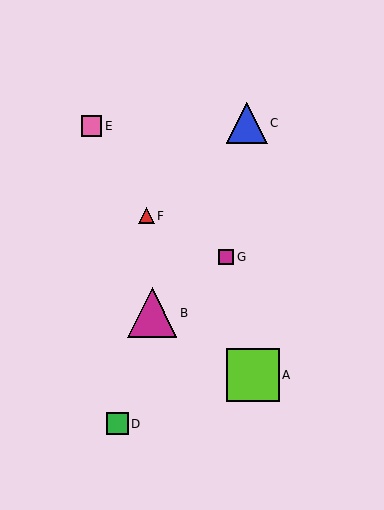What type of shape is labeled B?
Shape B is a magenta triangle.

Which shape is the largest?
The lime square (labeled A) is the largest.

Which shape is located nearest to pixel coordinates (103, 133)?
The pink square (labeled E) at (92, 126) is nearest to that location.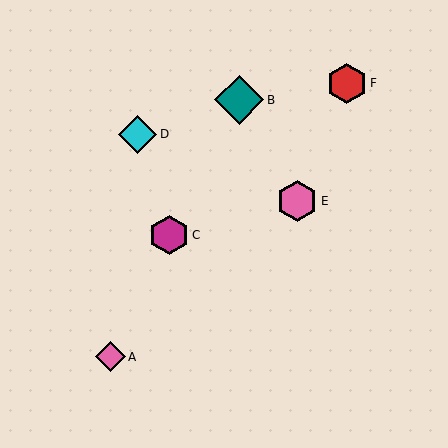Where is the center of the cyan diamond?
The center of the cyan diamond is at (138, 134).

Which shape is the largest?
The teal diamond (labeled B) is the largest.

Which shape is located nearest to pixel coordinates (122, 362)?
The pink diamond (labeled A) at (110, 357) is nearest to that location.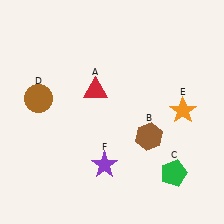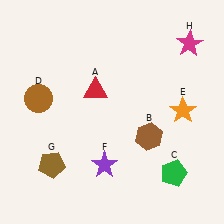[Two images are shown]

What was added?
A brown pentagon (G), a magenta star (H) were added in Image 2.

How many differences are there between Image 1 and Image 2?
There are 2 differences between the two images.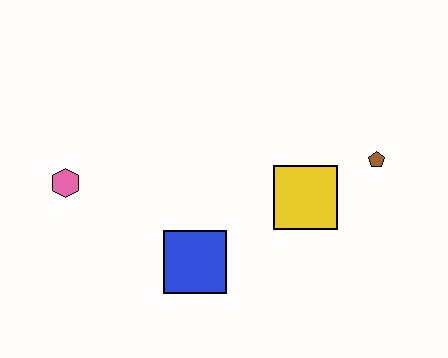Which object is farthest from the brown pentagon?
The pink hexagon is farthest from the brown pentagon.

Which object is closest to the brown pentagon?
The yellow square is closest to the brown pentagon.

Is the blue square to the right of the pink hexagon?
Yes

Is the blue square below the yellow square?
Yes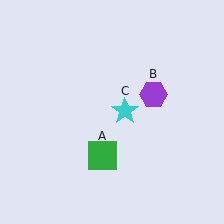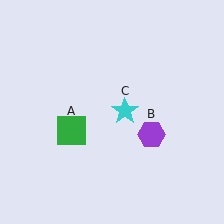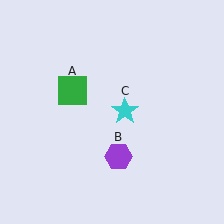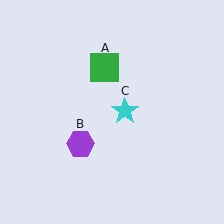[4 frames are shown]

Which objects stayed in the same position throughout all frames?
Cyan star (object C) remained stationary.